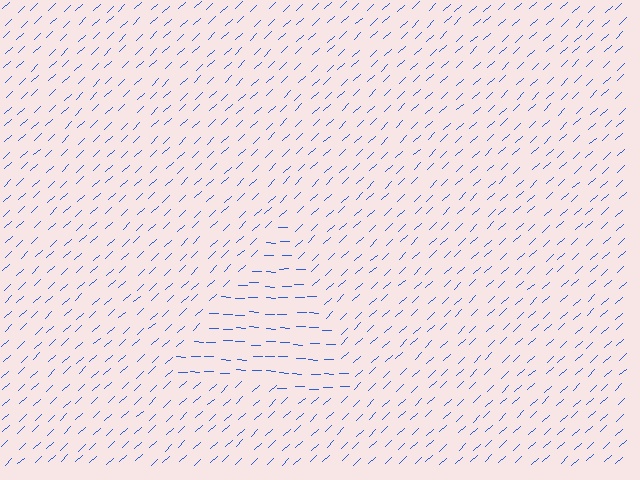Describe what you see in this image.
The image is filled with small blue line segments. A triangle region in the image has lines oriented differently from the surrounding lines, creating a visible texture boundary.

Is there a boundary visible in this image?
Yes, there is a texture boundary formed by a change in line orientation.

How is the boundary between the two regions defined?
The boundary is defined purely by a change in line orientation (approximately 45 degrees difference). All lines are the same color and thickness.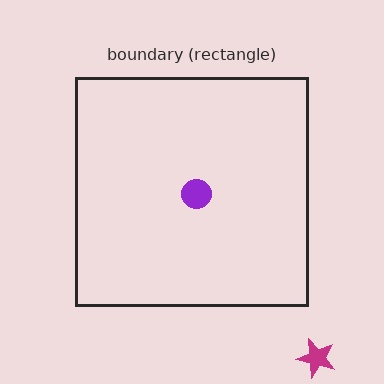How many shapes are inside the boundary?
1 inside, 1 outside.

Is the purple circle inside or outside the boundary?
Inside.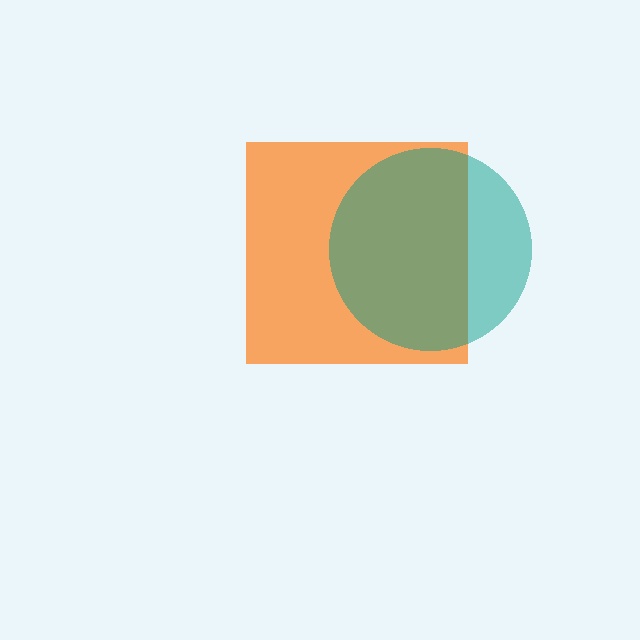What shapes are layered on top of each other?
The layered shapes are: an orange square, a teal circle.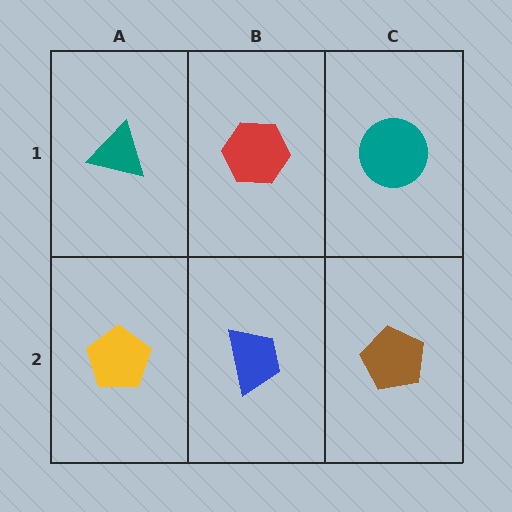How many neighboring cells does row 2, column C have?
2.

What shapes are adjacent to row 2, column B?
A red hexagon (row 1, column B), a yellow pentagon (row 2, column A), a brown pentagon (row 2, column C).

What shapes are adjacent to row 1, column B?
A blue trapezoid (row 2, column B), a teal triangle (row 1, column A), a teal circle (row 1, column C).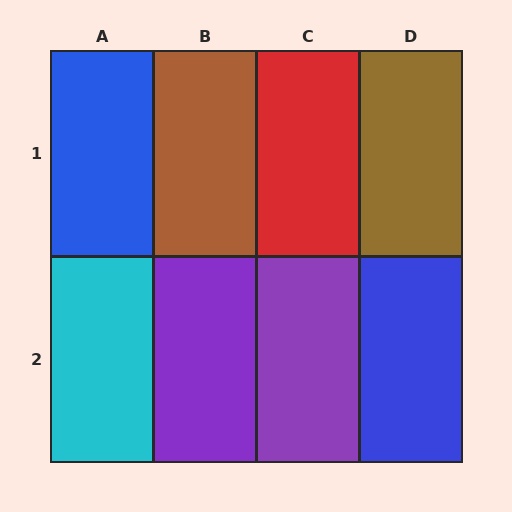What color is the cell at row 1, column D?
Brown.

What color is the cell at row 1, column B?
Brown.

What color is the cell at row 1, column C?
Red.